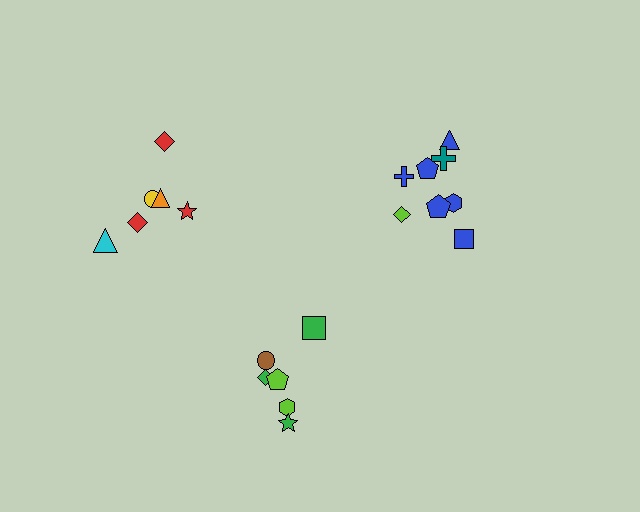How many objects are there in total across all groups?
There are 21 objects.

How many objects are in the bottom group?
There are 7 objects.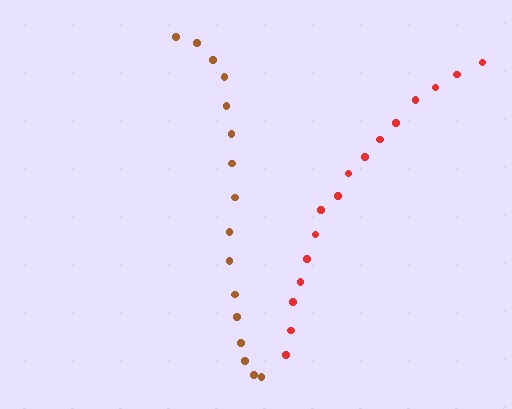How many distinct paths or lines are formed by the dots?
There are 2 distinct paths.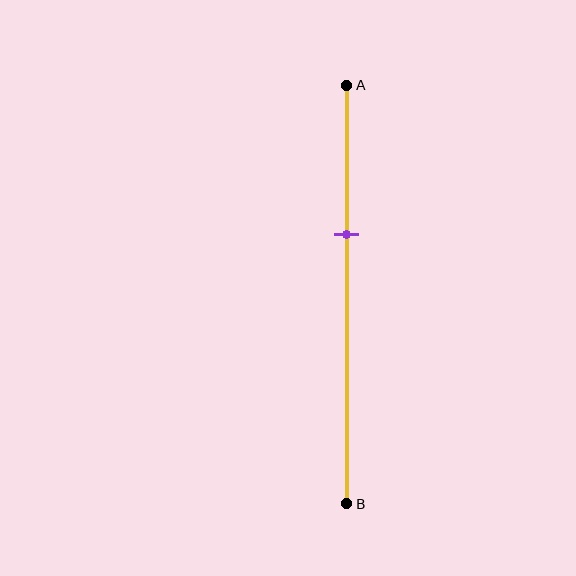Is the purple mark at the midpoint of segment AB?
No, the mark is at about 35% from A, not at the 50% midpoint.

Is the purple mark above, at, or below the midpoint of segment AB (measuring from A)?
The purple mark is above the midpoint of segment AB.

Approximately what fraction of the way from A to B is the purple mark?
The purple mark is approximately 35% of the way from A to B.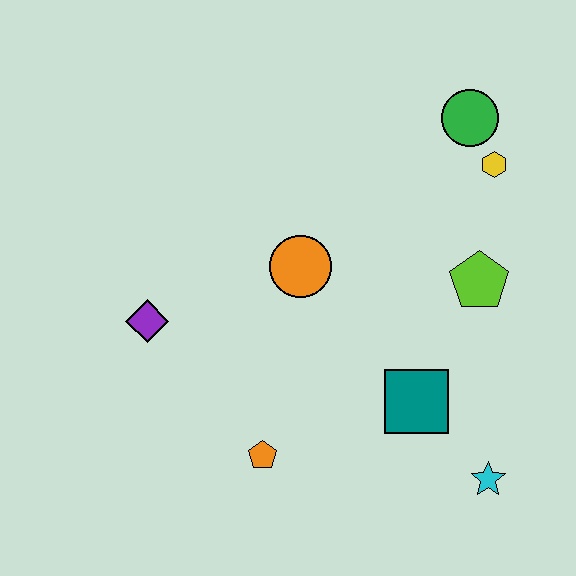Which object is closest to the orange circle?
The purple diamond is closest to the orange circle.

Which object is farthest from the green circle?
The orange pentagon is farthest from the green circle.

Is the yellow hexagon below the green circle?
Yes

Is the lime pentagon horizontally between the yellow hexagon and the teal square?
Yes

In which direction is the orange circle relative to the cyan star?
The orange circle is above the cyan star.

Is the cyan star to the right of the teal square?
Yes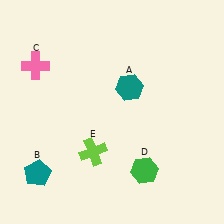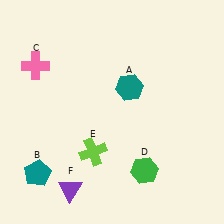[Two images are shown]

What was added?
A purple triangle (F) was added in Image 2.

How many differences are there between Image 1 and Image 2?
There is 1 difference between the two images.